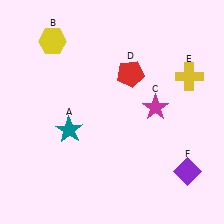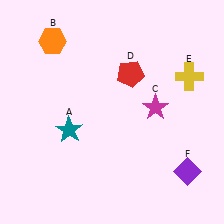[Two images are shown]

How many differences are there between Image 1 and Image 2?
There is 1 difference between the two images.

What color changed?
The hexagon (B) changed from yellow in Image 1 to orange in Image 2.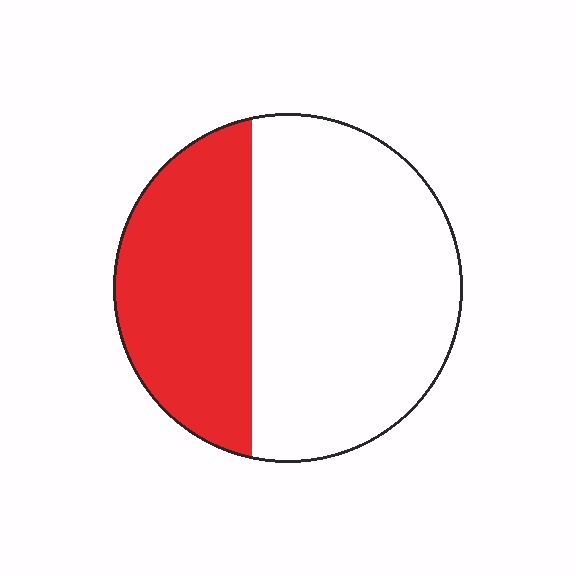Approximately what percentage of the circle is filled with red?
Approximately 35%.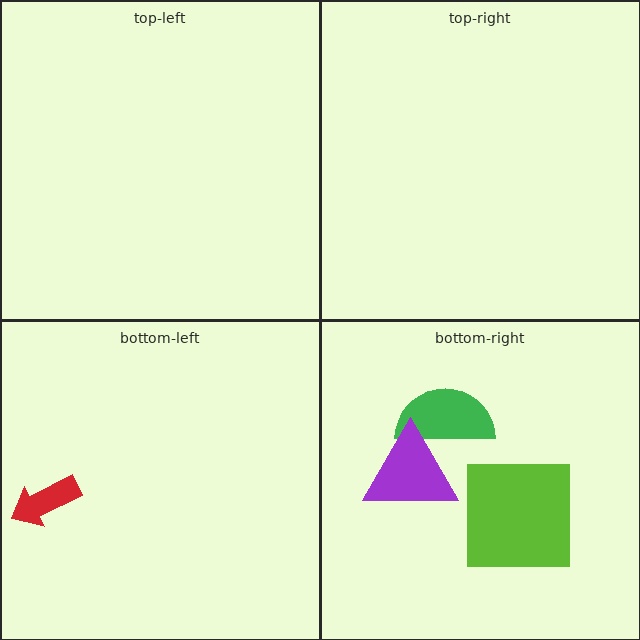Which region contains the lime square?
The bottom-right region.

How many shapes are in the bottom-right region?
3.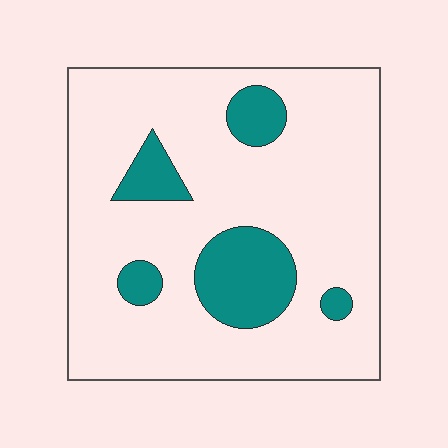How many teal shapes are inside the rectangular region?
5.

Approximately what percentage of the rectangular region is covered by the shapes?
Approximately 15%.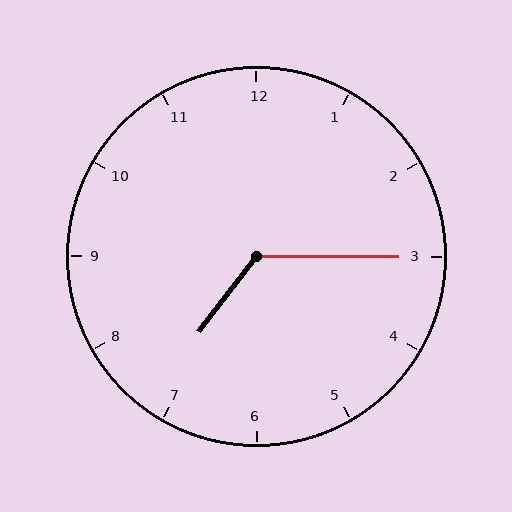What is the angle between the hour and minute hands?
Approximately 128 degrees.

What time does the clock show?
7:15.